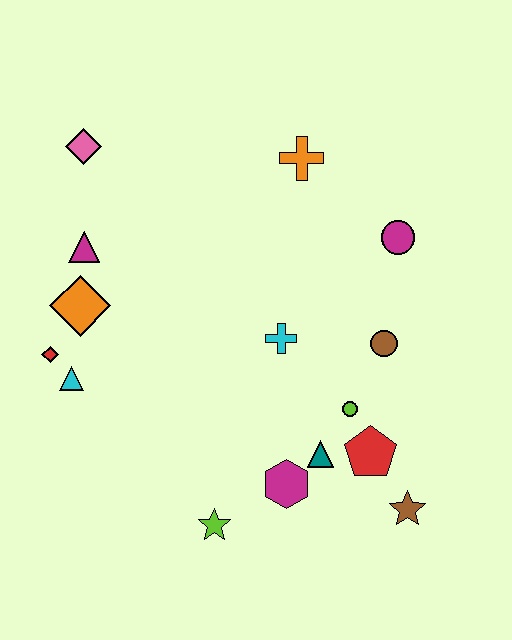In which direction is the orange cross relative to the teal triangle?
The orange cross is above the teal triangle.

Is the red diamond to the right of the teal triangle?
No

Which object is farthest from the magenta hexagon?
The pink diamond is farthest from the magenta hexagon.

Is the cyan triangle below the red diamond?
Yes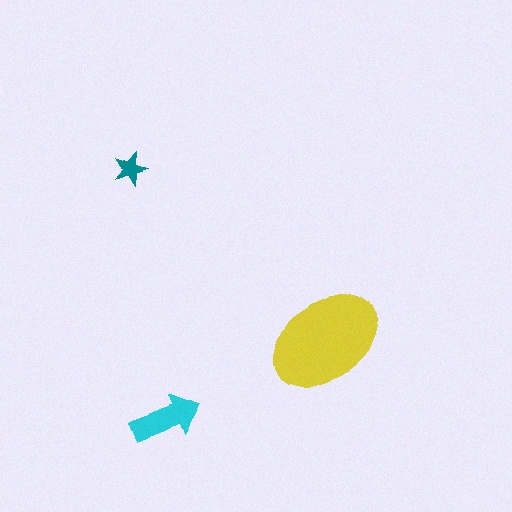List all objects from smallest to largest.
The teal star, the cyan arrow, the yellow ellipse.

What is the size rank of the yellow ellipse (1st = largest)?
1st.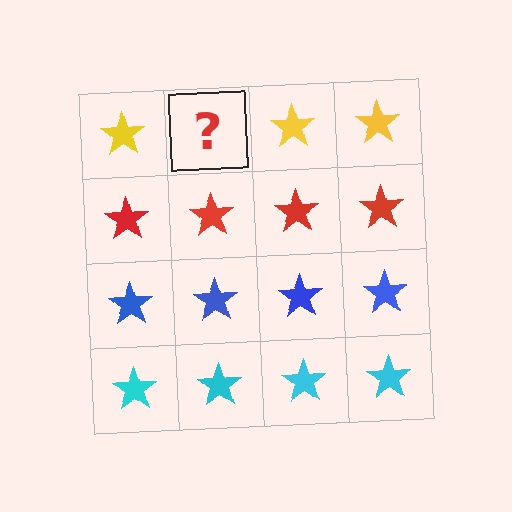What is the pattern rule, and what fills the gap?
The rule is that each row has a consistent color. The gap should be filled with a yellow star.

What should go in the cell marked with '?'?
The missing cell should contain a yellow star.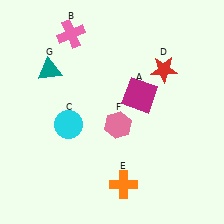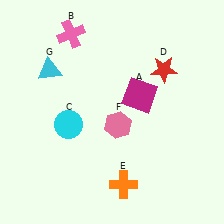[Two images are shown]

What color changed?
The triangle (G) changed from teal in Image 1 to cyan in Image 2.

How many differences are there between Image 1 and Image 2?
There is 1 difference between the two images.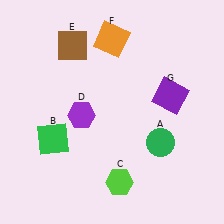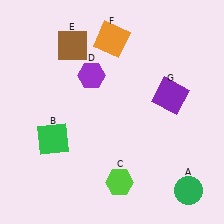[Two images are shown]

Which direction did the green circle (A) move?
The green circle (A) moved down.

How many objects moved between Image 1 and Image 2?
2 objects moved between the two images.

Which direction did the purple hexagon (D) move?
The purple hexagon (D) moved up.